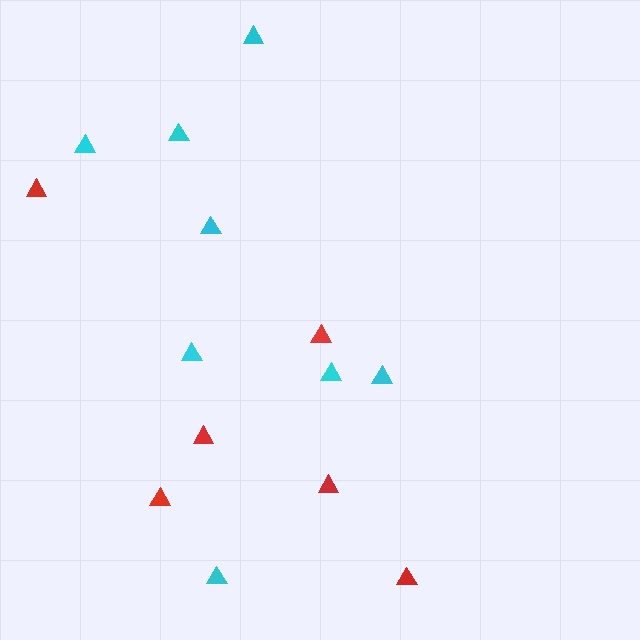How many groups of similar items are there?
There are 2 groups: one group of cyan triangles (8) and one group of red triangles (6).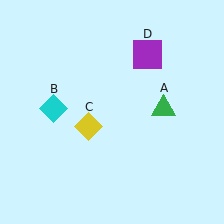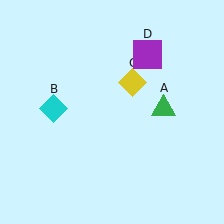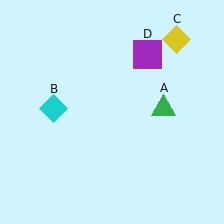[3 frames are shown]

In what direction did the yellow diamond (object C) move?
The yellow diamond (object C) moved up and to the right.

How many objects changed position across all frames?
1 object changed position: yellow diamond (object C).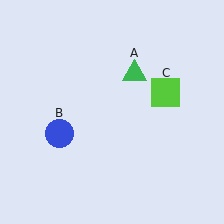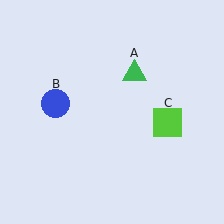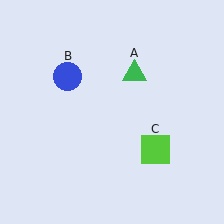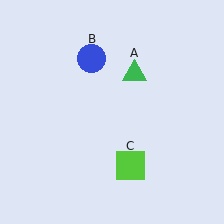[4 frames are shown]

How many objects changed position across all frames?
2 objects changed position: blue circle (object B), lime square (object C).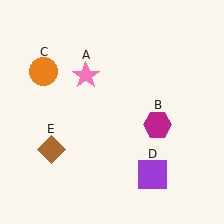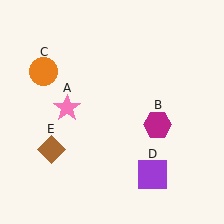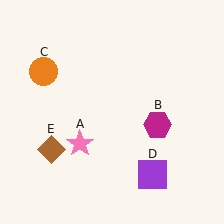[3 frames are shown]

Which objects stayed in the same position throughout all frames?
Magenta hexagon (object B) and orange circle (object C) and purple square (object D) and brown diamond (object E) remained stationary.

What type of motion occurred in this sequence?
The pink star (object A) rotated counterclockwise around the center of the scene.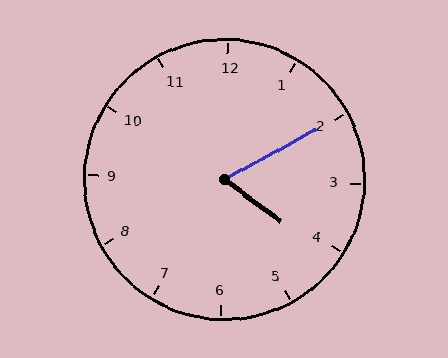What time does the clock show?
4:10.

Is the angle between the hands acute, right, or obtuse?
It is acute.